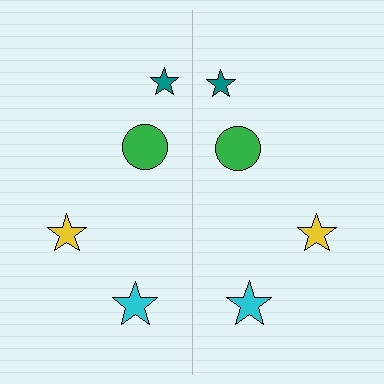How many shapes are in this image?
There are 8 shapes in this image.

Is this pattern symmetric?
Yes, this pattern has bilateral (reflection) symmetry.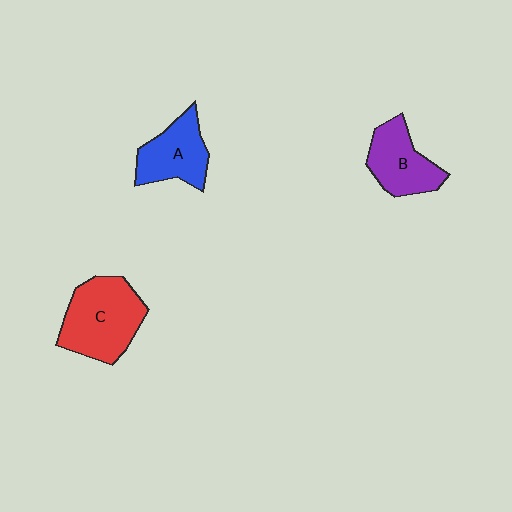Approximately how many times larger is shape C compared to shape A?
Approximately 1.4 times.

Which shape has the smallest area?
Shape B (purple).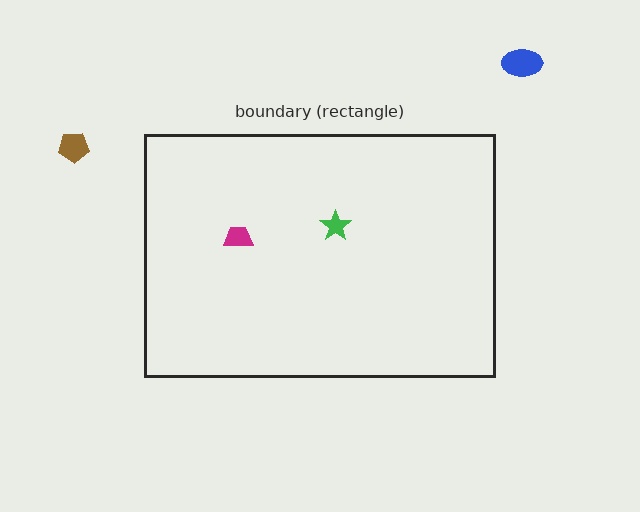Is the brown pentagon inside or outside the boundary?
Outside.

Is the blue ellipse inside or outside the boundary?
Outside.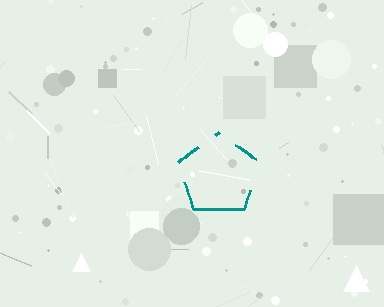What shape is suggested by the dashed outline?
The dashed outline suggests a pentagon.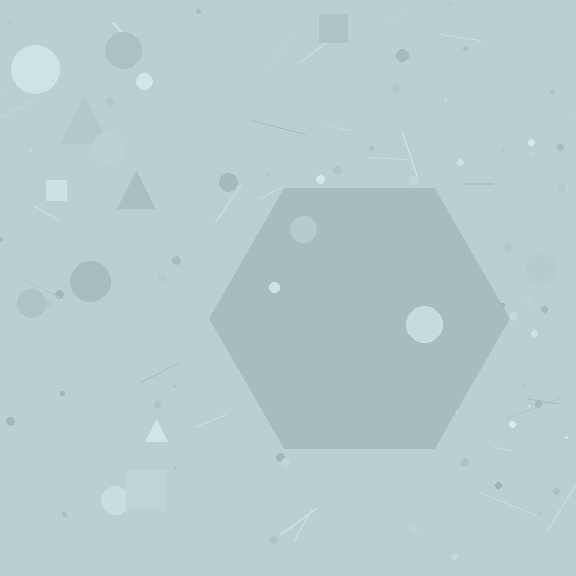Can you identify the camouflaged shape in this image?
The camouflaged shape is a hexagon.